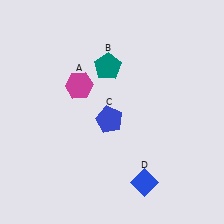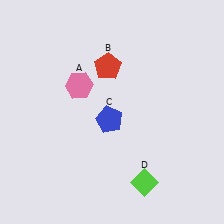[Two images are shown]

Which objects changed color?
A changed from magenta to pink. B changed from teal to red. D changed from blue to lime.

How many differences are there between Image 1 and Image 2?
There are 3 differences between the two images.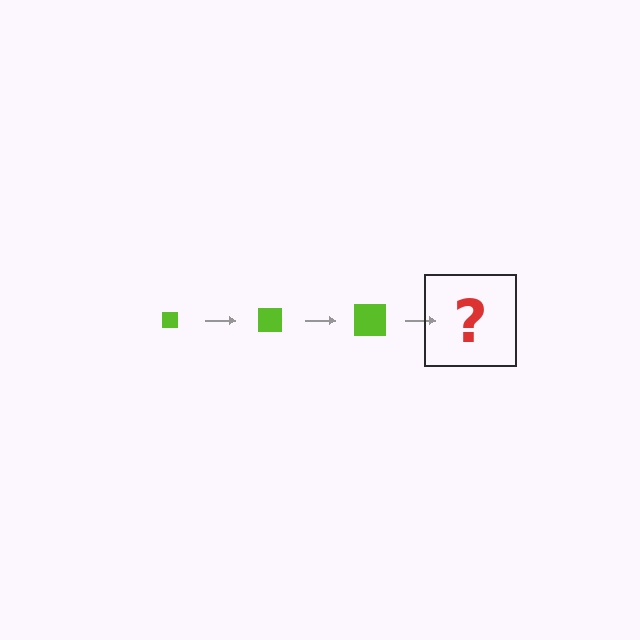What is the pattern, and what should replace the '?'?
The pattern is that the square gets progressively larger each step. The '?' should be a lime square, larger than the previous one.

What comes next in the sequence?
The next element should be a lime square, larger than the previous one.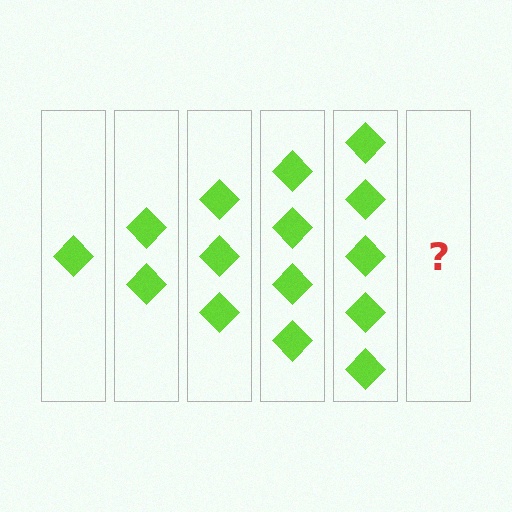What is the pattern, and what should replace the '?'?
The pattern is that each step adds one more diamond. The '?' should be 6 diamonds.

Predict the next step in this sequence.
The next step is 6 diamonds.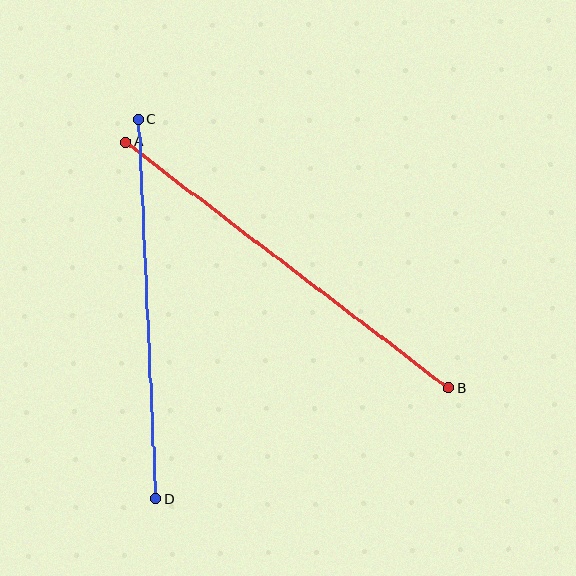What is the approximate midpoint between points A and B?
The midpoint is at approximately (287, 265) pixels.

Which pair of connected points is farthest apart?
Points A and B are farthest apart.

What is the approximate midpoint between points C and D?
The midpoint is at approximately (147, 309) pixels.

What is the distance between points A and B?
The distance is approximately 407 pixels.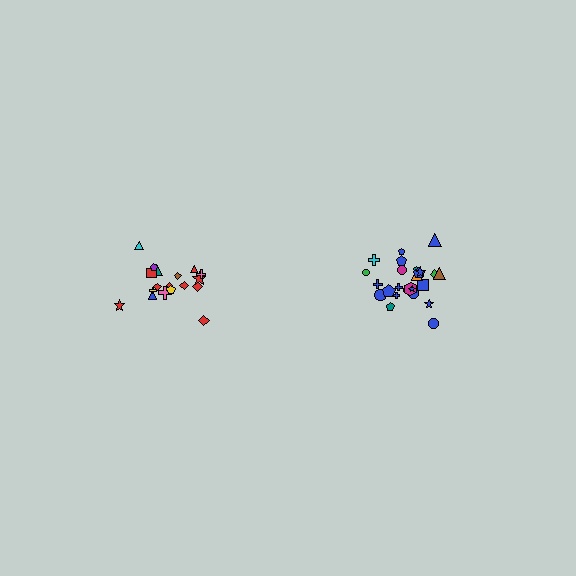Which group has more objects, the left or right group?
The right group.